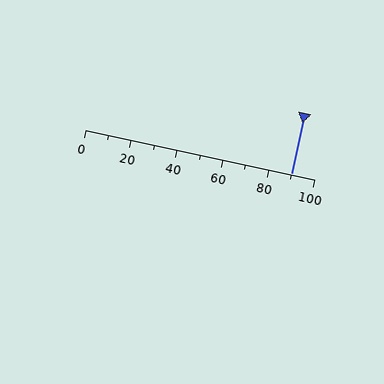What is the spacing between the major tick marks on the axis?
The major ticks are spaced 20 apart.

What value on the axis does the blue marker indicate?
The marker indicates approximately 90.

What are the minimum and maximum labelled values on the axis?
The axis runs from 0 to 100.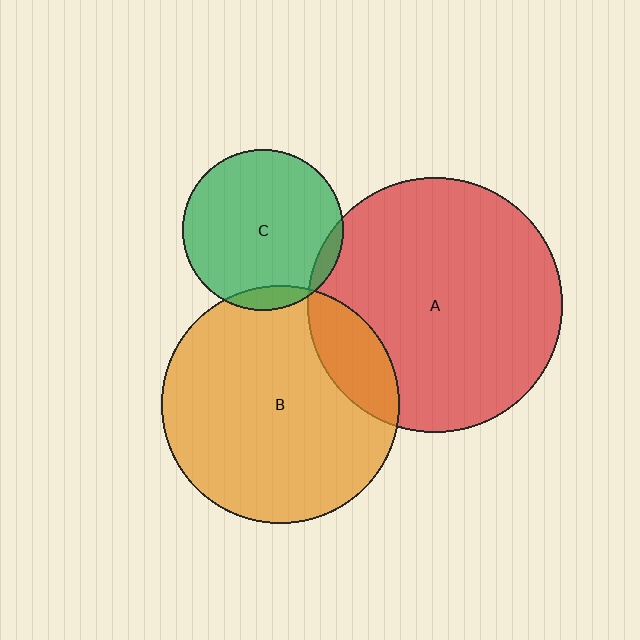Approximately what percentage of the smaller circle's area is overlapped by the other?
Approximately 5%.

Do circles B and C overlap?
Yes.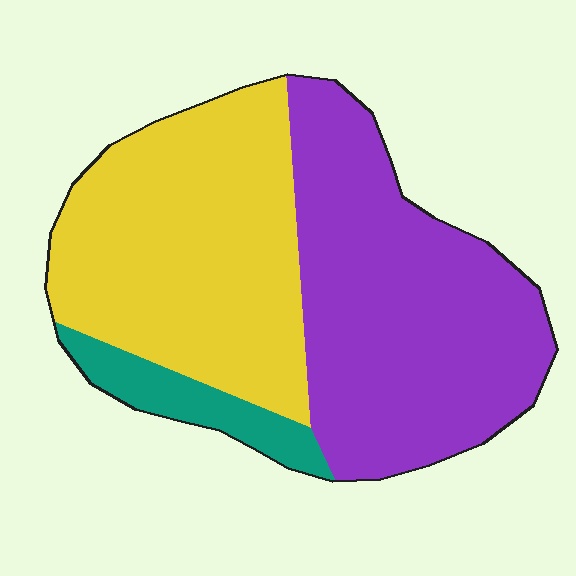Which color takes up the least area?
Teal, at roughly 10%.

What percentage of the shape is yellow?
Yellow takes up between a quarter and a half of the shape.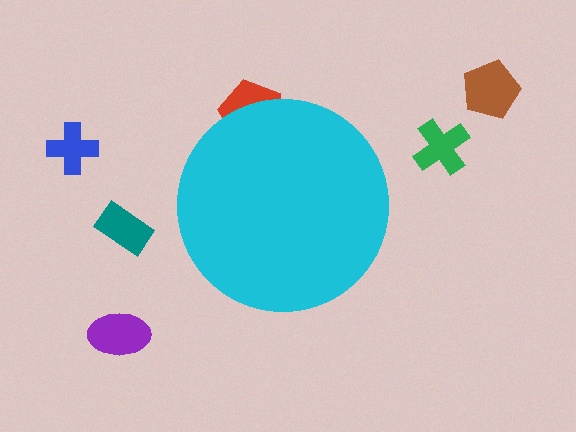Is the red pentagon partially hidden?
Yes, the red pentagon is partially hidden behind the cyan circle.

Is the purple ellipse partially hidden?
No, the purple ellipse is fully visible.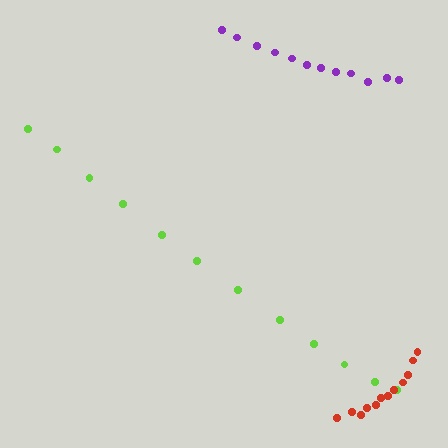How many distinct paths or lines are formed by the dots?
There are 3 distinct paths.